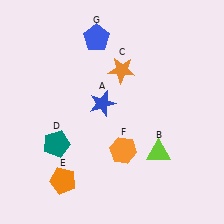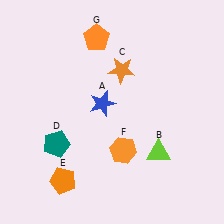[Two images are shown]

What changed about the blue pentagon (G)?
In Image 1, G is blue. In Image 2, it changed to orange.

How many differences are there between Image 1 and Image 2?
There is 1 difference between the two images.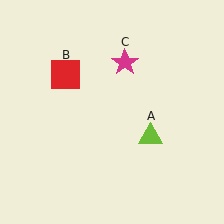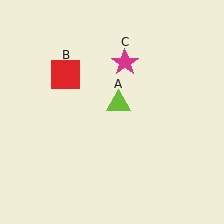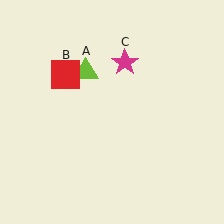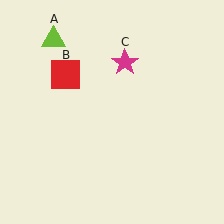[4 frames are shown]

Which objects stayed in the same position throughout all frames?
Red square (object B) and magenta star (object C) remained stationary.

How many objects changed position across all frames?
1 object changed position: lime triangle (object A).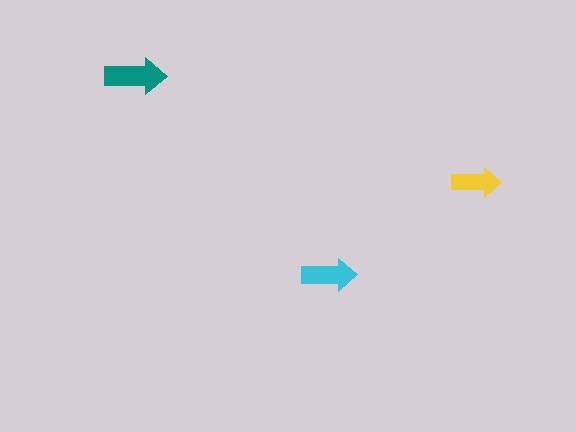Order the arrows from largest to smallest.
the teal one, the cyan one, the yellow one.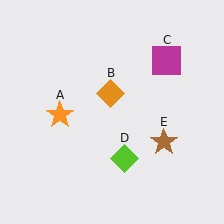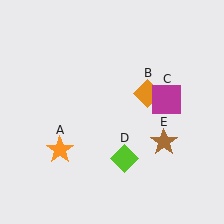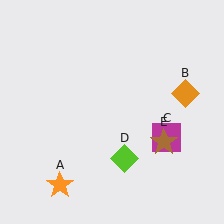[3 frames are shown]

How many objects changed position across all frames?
3 objects changed position: orange star (object A), orange diamond (object B), magenta square (object C).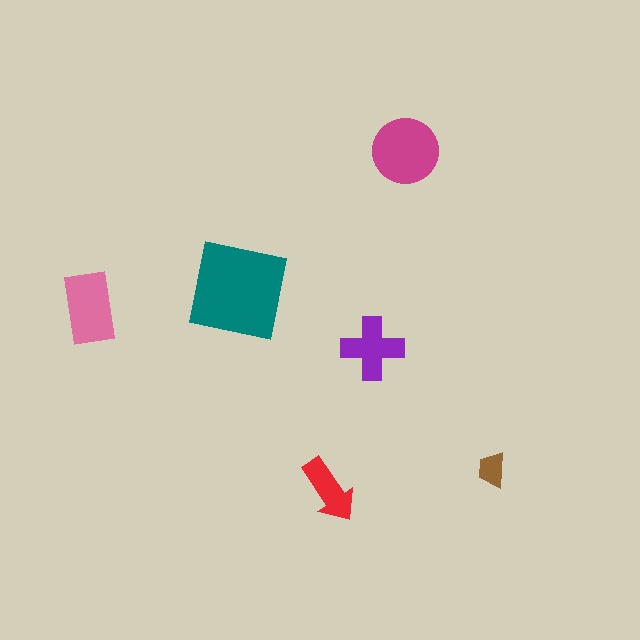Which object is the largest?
The teal square.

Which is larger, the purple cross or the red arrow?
The purple cross.